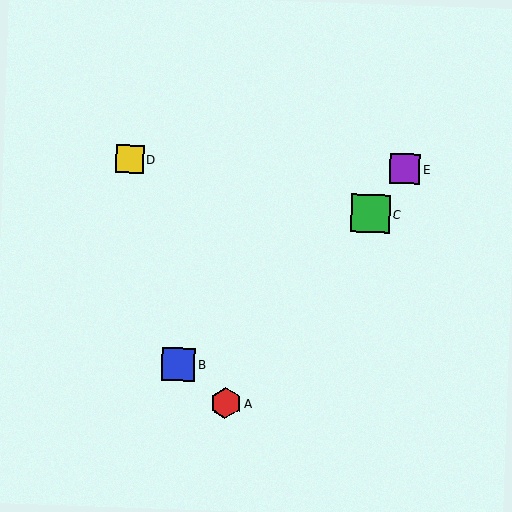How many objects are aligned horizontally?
2 objects (D, E) are aligned horizontally.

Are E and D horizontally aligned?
Yes, both are at y≈169.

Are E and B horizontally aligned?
No, E is at y≈169 and B is at y≈364.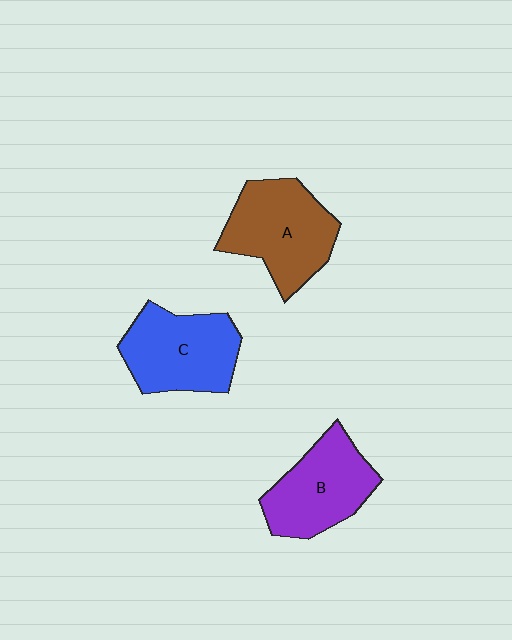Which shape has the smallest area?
Shape B (purple).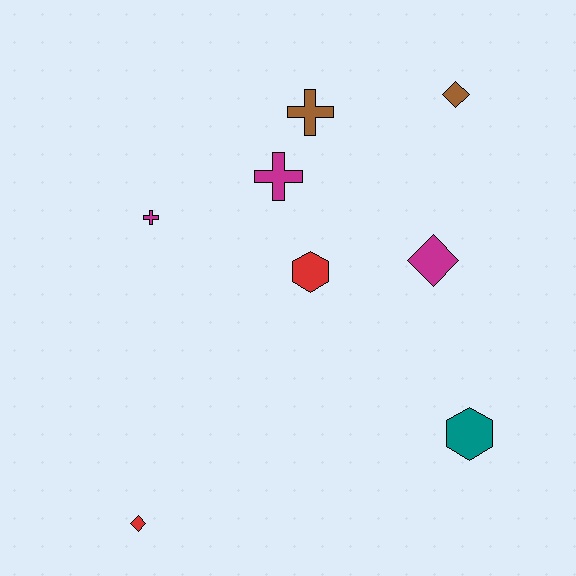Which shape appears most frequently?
Cross, with 3 objects.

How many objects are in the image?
There are 8 objects.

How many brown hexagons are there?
There are no brown hexagons.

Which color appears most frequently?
Magenta, with 3 objects.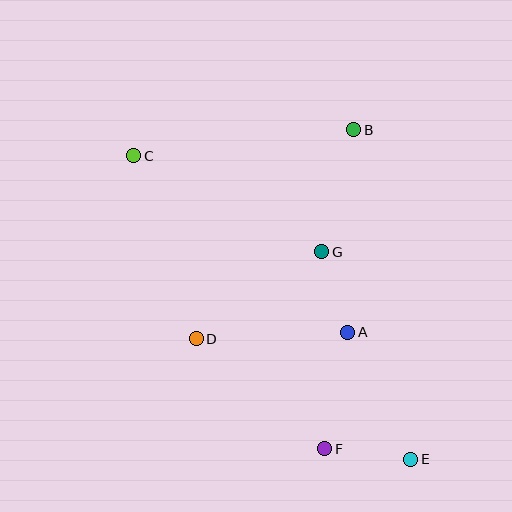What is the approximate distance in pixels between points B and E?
The distance between B and E is approximately 334 pixels.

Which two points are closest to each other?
Points A and G are closest to each other.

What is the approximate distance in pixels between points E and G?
The distance between E and G is approximately 226 pixels.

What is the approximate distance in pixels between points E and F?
The distance between E and F is approximately 87 pixels.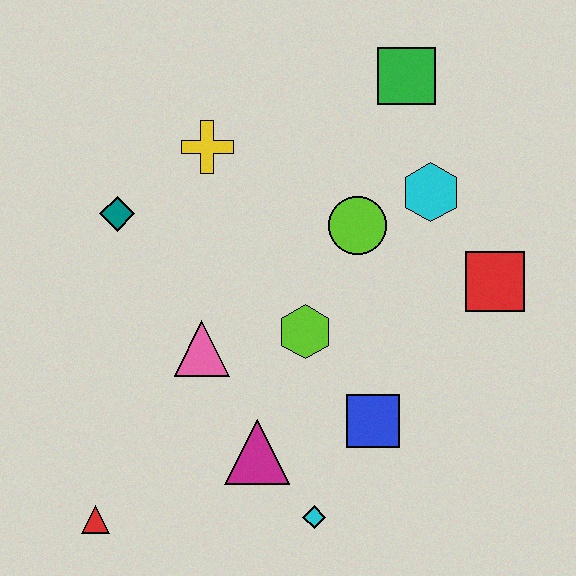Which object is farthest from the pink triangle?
The green square is farthest from the pink triangle.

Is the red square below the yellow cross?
Yes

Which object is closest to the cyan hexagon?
The lime circle is closest to the cyan hexagon.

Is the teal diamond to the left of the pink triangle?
Yes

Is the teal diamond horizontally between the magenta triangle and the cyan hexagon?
No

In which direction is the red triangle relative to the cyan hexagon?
The red triangle is to the left of the cyan hexagon.